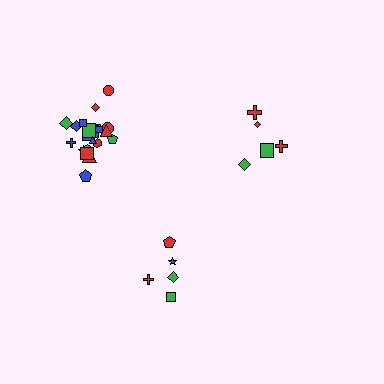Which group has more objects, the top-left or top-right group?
The top-left group.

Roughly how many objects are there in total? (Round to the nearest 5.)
Roughly 35 objects in total.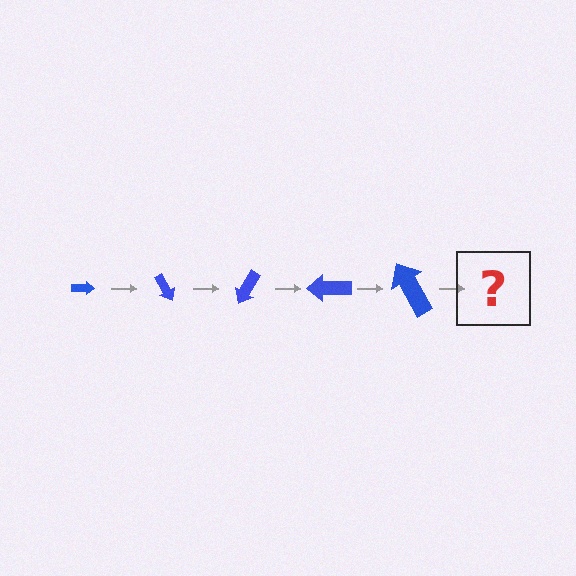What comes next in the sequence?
The next element should be an arrow, larger than the previous one and rotated 300 degrees from the start.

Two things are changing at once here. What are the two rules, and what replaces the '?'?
The two rules are that the arrow grows larger each step and it rotates 60 degrees each step. The '?' should be an arrow, larger than the previous one and rotated 300 degrees from the start.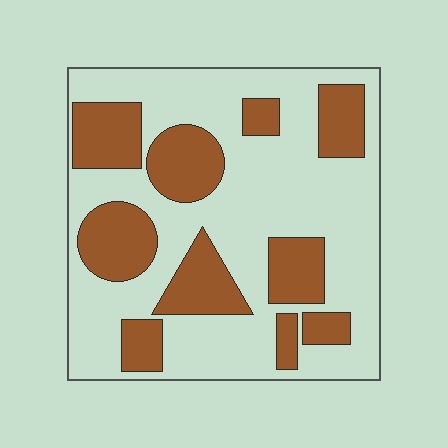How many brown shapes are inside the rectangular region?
10.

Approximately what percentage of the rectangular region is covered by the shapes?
Approximately 35%.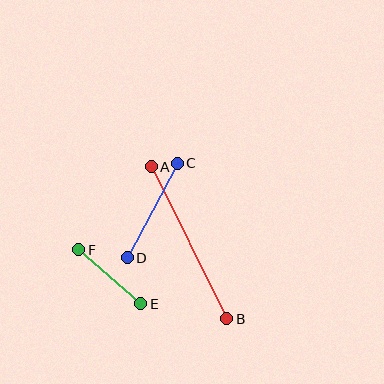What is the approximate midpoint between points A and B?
The midpoint is at approximately (189, 243) pixels.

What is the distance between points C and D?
The distance is approximately 107 pixels.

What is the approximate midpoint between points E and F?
The midpoint is at approximately (110, 277) pixels.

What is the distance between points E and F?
The distance is approximately 82 pixels.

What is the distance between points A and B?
The distance is approximately 170 pixels.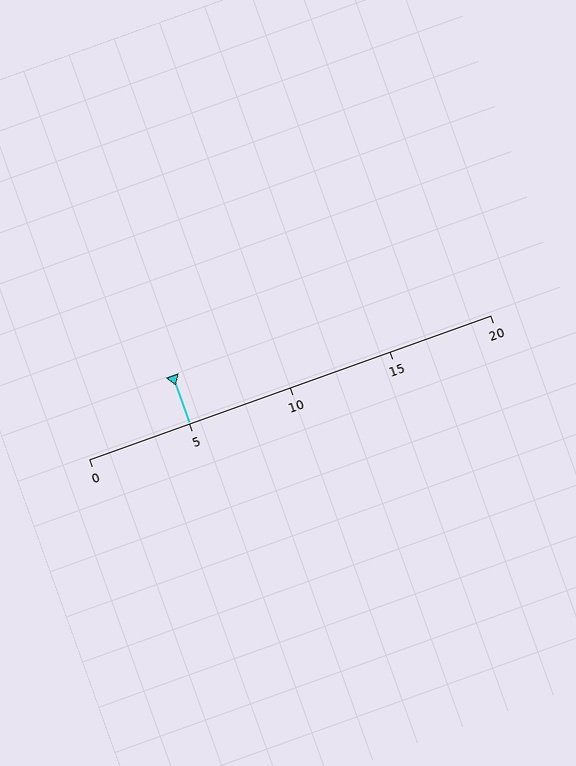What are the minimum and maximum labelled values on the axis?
The axis runs from 0 to 20.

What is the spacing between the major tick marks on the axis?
The major ticks are spaced 5 apart.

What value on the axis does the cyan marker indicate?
The marker indicates approximately 5.